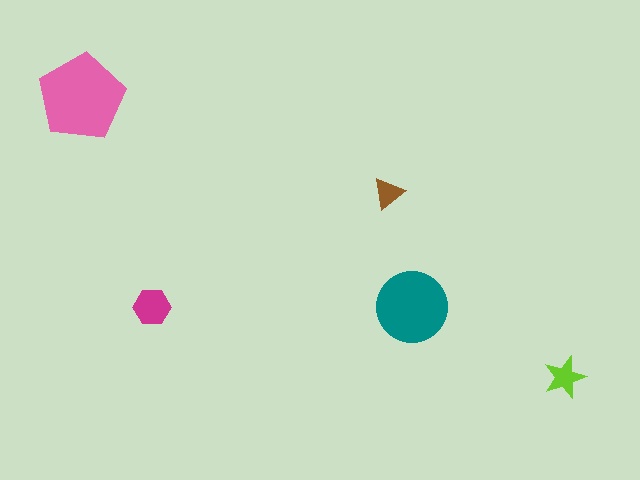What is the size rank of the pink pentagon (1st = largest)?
1st.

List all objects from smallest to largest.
The brown triangle, the lime star, the magenta hexagon, the teal circle, the pink pentagon.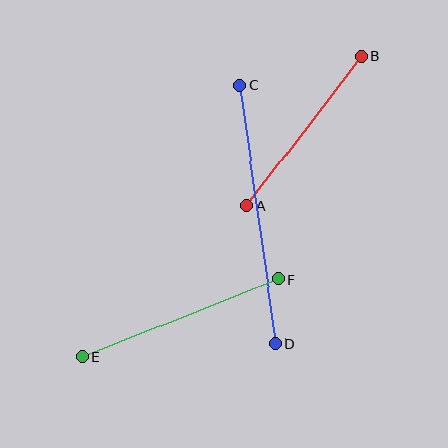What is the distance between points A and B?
The distance is approximately 189 pixels.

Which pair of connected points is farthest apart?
Points C and D are farthest apart.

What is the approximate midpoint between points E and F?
The midpoint is at approximately (180, 318) pixels.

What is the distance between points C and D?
The distance is approximately 261 pixels.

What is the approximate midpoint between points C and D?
The midpoint is at approximately (258, 214) pixels.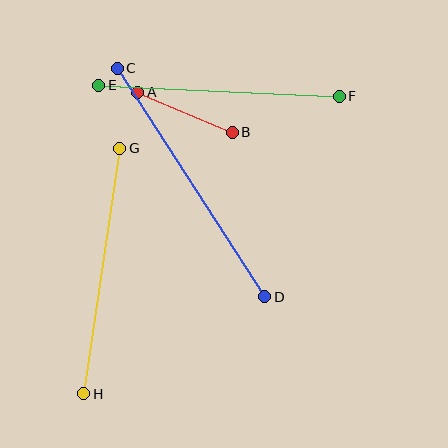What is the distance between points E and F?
The distance is approximately 241 pixels.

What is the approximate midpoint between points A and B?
The midpoint is at approximately (185, 112) pixels.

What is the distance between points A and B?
The distance is approximately 102 pixels.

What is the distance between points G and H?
The distance is approximately 248 pixels.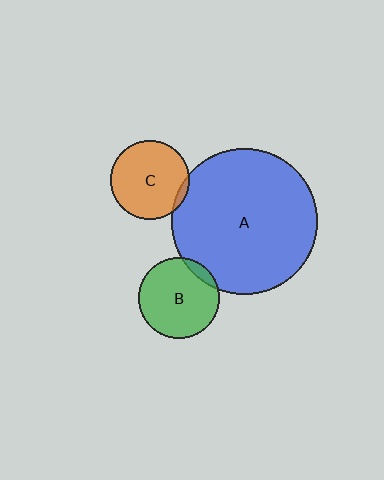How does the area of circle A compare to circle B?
Approximately 3.2 times.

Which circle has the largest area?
Circle A (blue).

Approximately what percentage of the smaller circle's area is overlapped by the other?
Approximately 10%.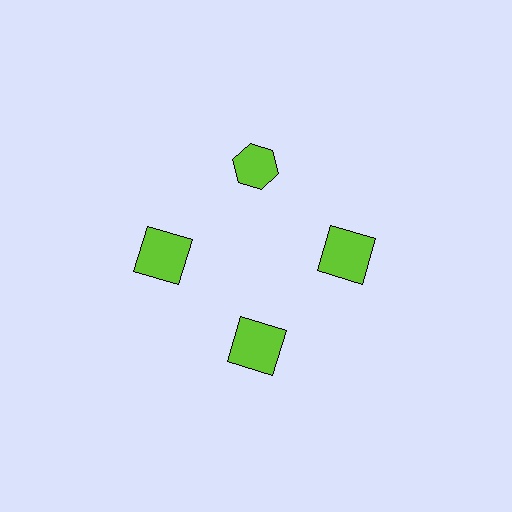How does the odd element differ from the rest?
It has a different shape: hexagon instead of square.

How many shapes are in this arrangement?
There are 4 shapes arranged in a ring pattern.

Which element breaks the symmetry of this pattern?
The lime hexagon at roughly the 12 o'clock position breaks the symmetry. All other shapes are lime squares.